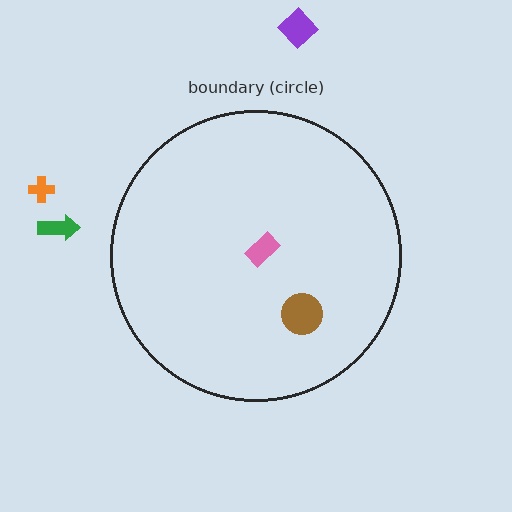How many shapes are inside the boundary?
2 inside, 3 outside.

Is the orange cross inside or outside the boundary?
Outside.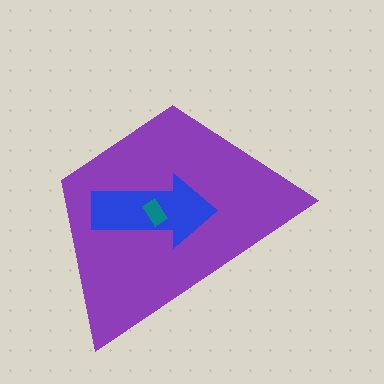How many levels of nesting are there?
3.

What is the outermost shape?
The purple trapezoid.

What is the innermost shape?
The teal rectangle.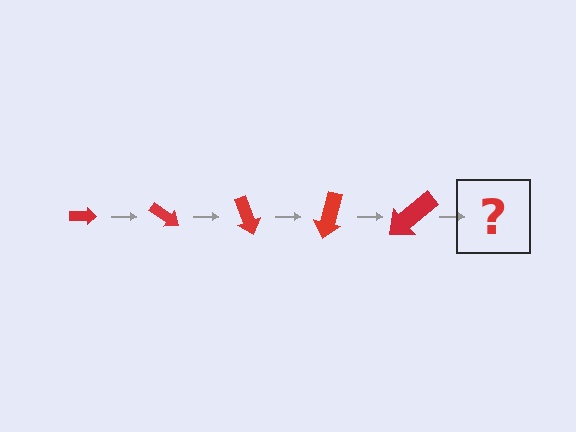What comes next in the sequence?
The next element should be an arrow, larger than the previous one and rotated 175 degrees from the start.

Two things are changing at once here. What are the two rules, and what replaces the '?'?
The two rules are that the arrow grows larger each step and it rotates 35 degrees each step. The '?' should be an arrow, larger than the previous one and rotated 175 degrees from the start.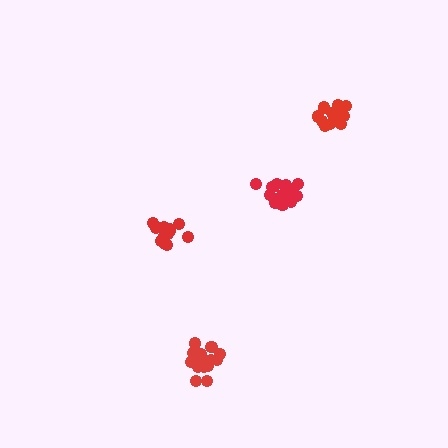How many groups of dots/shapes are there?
There are 4 groups.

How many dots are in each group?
Group 1: 16 dots, Group 2: 15 dots, Group 3: 13 dots, Group 4: 14 dots (58 total).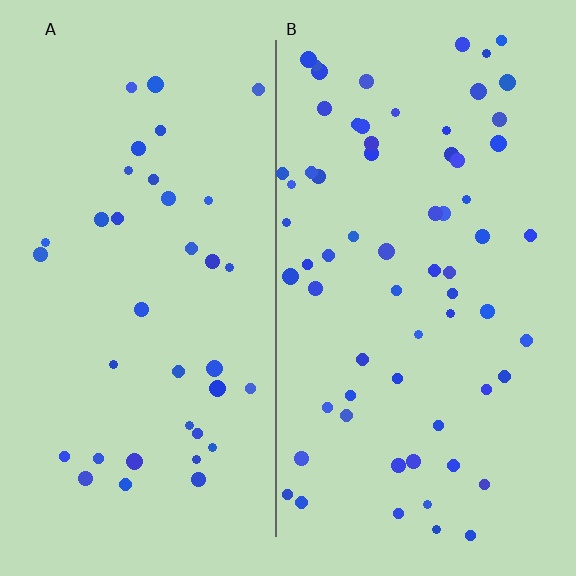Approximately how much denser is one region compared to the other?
Approximately 1.8× — region B over region A.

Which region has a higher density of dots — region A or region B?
B (the right).